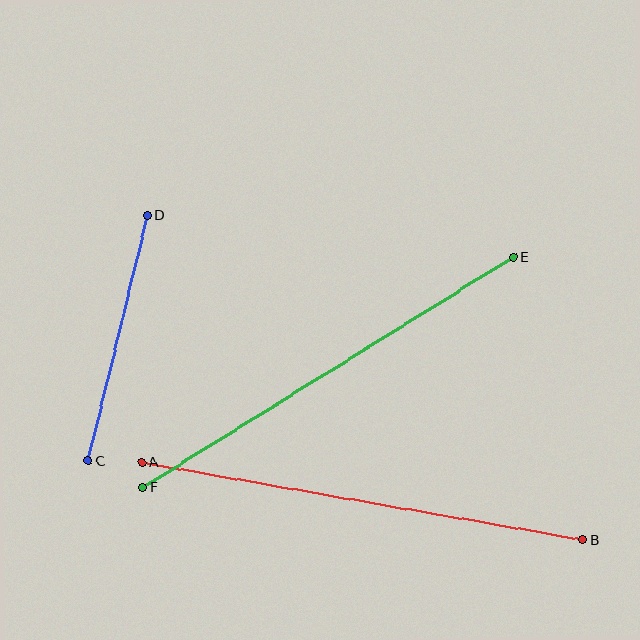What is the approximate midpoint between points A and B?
The midpoint is at approximately (362, 501) pixels.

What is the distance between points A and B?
The distance is approximately 448 pixels.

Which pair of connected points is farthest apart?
Points A and B are farthest apart.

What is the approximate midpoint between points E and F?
The midpoint is at approximately (328, 372) pixels.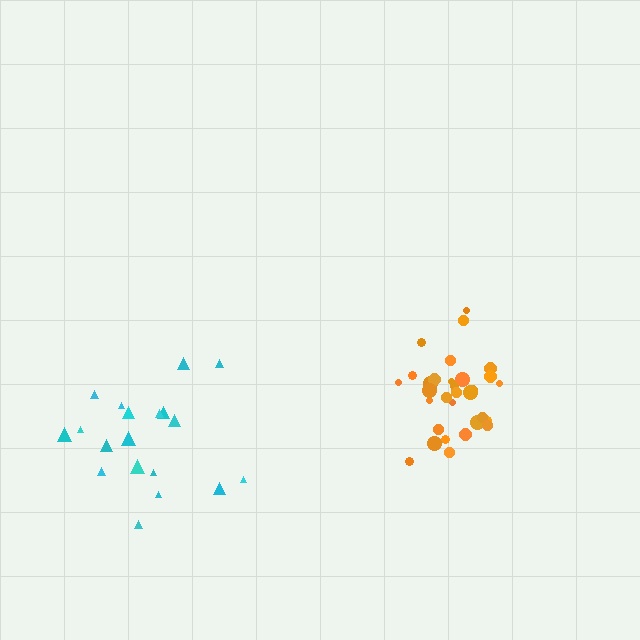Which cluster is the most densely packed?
Orange.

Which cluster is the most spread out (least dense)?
Cyan.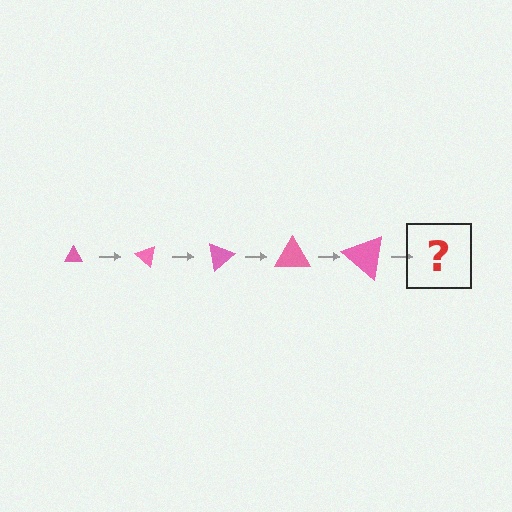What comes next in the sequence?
The next element should be a triangle, larger than the previous one and rotated 200 degrees from the start.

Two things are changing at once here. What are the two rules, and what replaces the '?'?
The two rules are that the triangle grows larger each step and it rotates 40 degrees each step. The '?' should be a triangle, larger than the previous one and rotated 200 degrees from the start.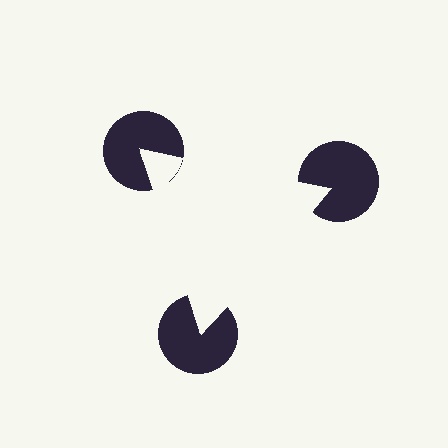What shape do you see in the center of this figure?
An illusory triangle — its edges are inferred from the aligned wedge cuts in the pac-man discs, not physically drawn.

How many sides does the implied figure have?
3 sides.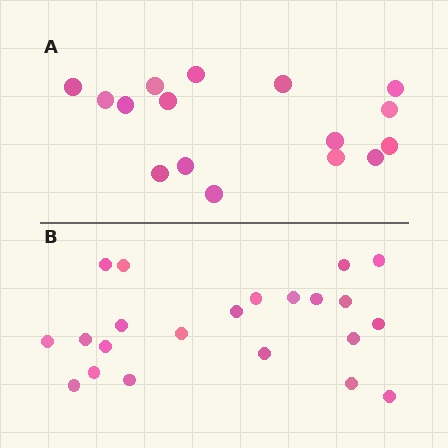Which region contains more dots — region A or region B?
Region B (the bottom region) has more dots.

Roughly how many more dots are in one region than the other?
Region B has about 6 more dots than region A.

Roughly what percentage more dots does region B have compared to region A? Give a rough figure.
About 40% more.